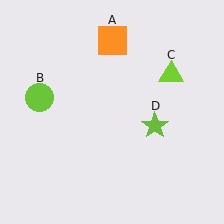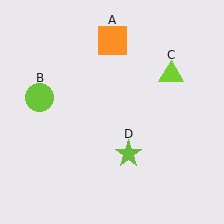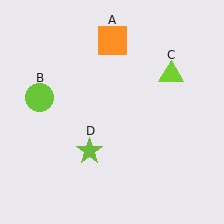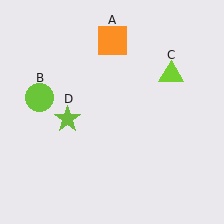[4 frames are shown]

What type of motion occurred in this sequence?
The lime star (object D) rotated clockwise around the center of the scene.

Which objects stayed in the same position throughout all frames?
Orange square (object A) and lime circle (object B) and lime triangle (object C) remained stationary.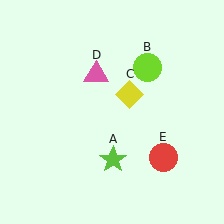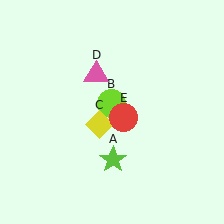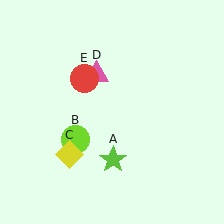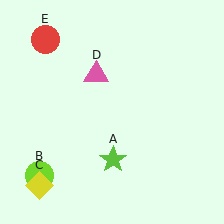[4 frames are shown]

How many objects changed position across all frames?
3 objects changed position: lime circle (object B), yellow diamond (object C), red circle (object E).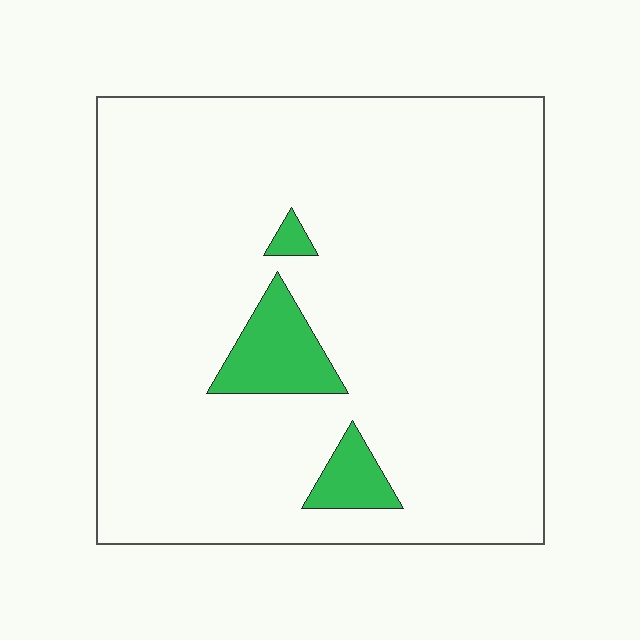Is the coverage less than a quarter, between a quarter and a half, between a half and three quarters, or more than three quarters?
Less than a quarter.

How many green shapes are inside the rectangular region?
3.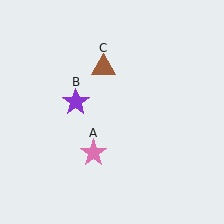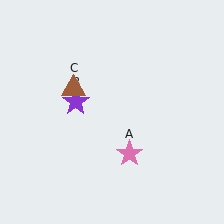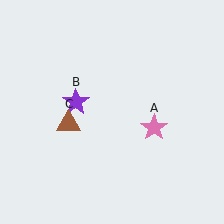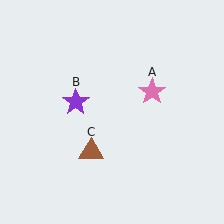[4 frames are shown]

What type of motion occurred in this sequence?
The pink star (object A), brown triangle (object C) rotated counterclockwise around the center of the scene.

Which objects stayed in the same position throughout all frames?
Purple star (object B) remained stationary.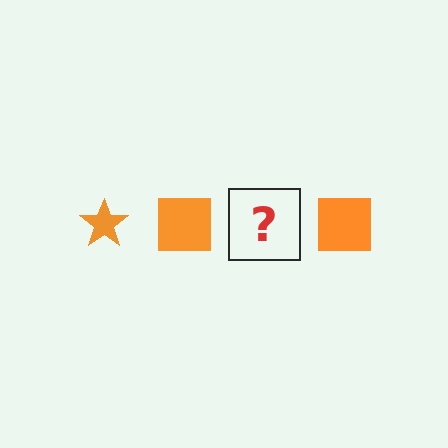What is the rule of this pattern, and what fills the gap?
The rule is that the pattern cycles through star, square shapes in orange. The gap should be filled with an orange star.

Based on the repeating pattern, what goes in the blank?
The blank should be an orange star.